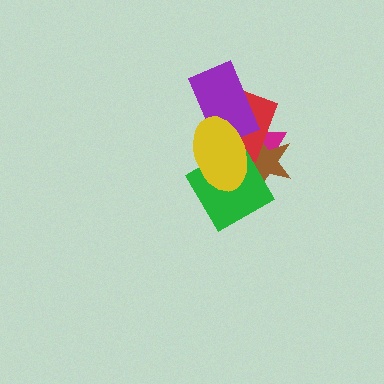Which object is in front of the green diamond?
The yellow ellipse is in front of the green diamond.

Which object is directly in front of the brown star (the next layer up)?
The red rectangle is directly in front of the brown star.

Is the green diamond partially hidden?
Yes, it is partially covered by another shape.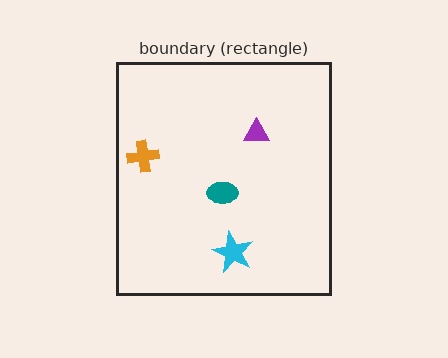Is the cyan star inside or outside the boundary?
Inside.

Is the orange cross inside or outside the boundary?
Inside.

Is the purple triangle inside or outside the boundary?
Inside.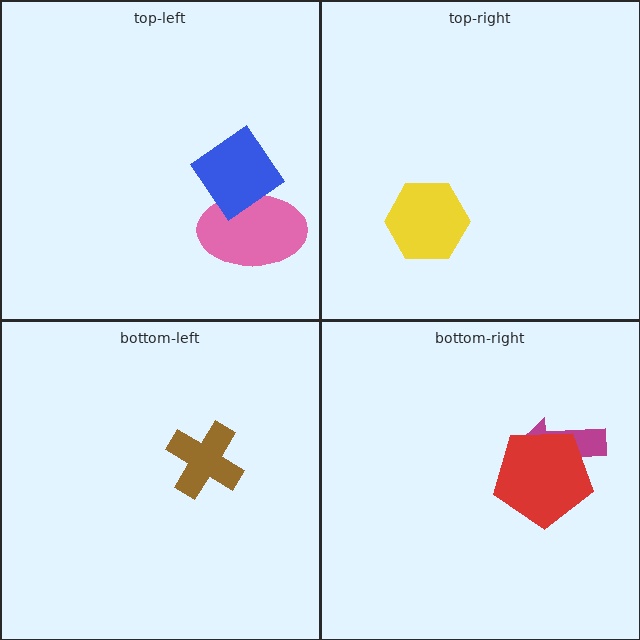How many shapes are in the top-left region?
2.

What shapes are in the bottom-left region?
The brown cross.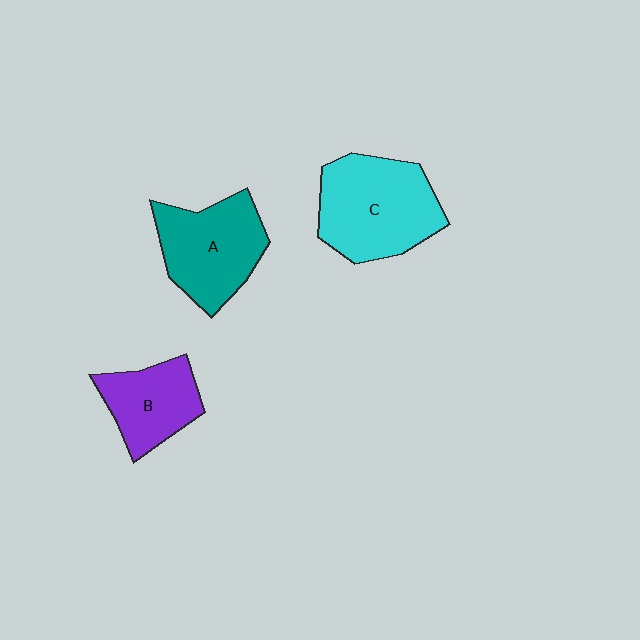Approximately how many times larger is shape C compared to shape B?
Approximately 1.6 times.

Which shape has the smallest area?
Shape B (purple).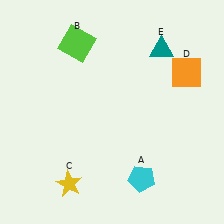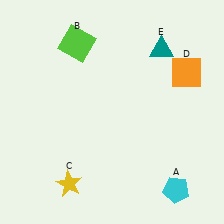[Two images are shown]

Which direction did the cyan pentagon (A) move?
The cyan pentagon (A) moved right.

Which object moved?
The cyan pentagon (A) moved right.